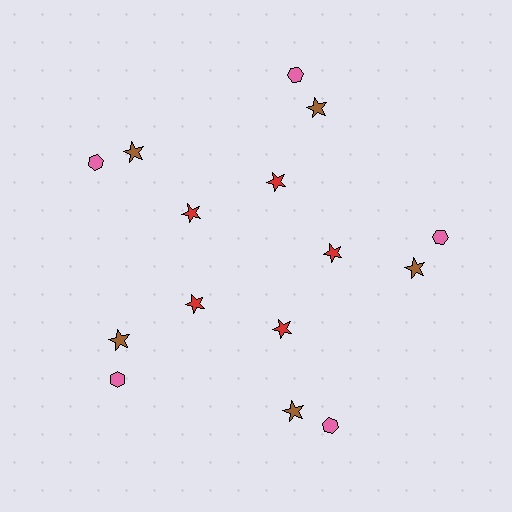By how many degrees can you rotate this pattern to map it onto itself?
The pattern maps onto itself every 72 degrees of rotation.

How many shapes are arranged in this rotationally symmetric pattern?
There are 15 shapes, arranged in 5 groups of 3.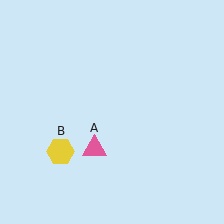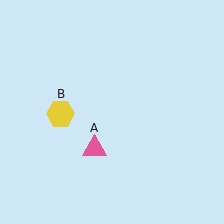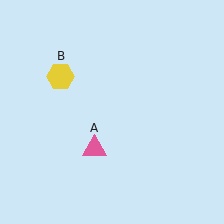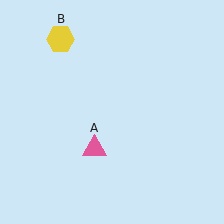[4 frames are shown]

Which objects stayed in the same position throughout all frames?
Pink triangle (object A) remained stationary.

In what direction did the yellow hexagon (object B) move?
The yellow hexagon (object B) moved up.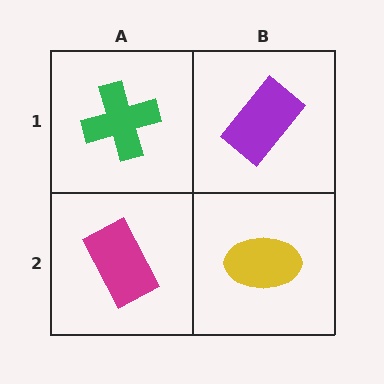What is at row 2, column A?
A magenta rectangle.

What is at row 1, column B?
A purple rectangle.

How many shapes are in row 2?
2 shapes.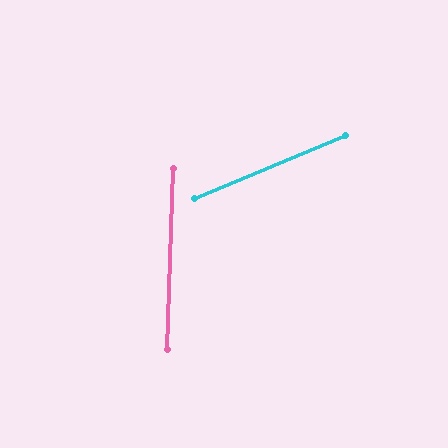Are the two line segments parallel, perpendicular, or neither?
Neither parallel nor perpendicular — they differ by about 66°.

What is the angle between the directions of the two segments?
Approximately 66 degrees.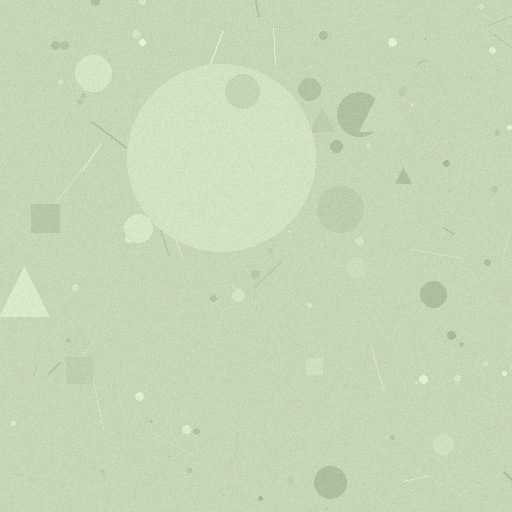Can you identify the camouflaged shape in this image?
The camouflaged shape is a circle.